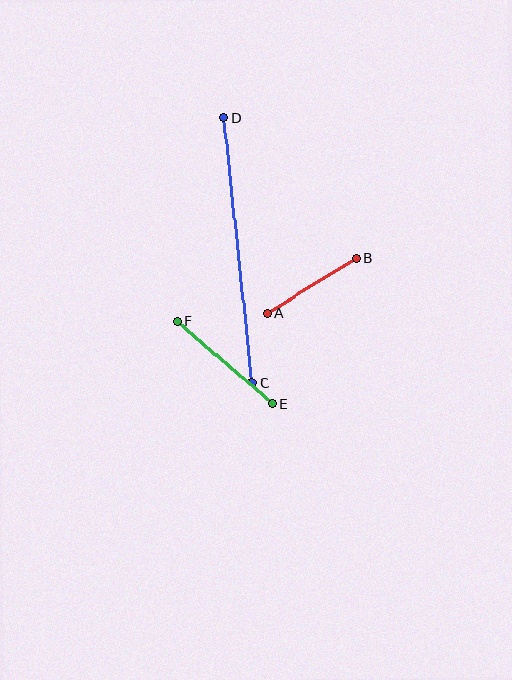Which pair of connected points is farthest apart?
Points C and D are farthest apart.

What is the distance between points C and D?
The distance is approximately 266 pixels.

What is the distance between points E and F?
The distance is approximately 126 pixels.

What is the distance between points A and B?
The distance is approximately 105 pixels.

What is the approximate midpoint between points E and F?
The midpoint is at approximately (224, 362) pixels.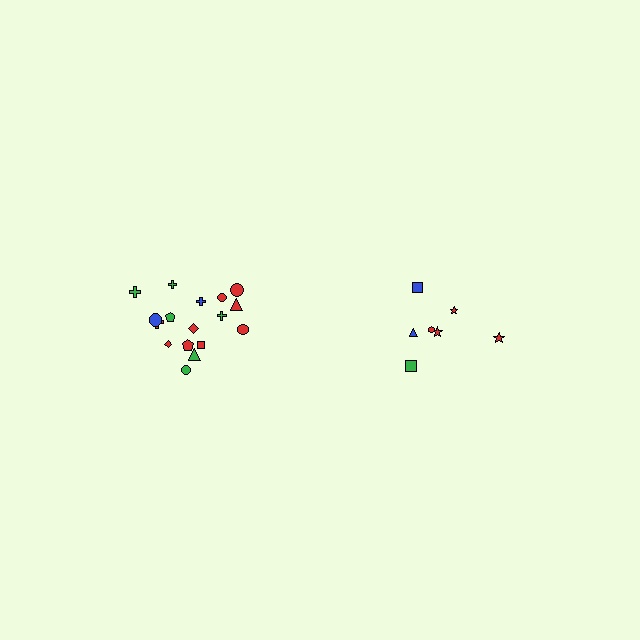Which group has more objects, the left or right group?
The left group.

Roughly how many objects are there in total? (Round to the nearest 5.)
Roughly 25 objects in total.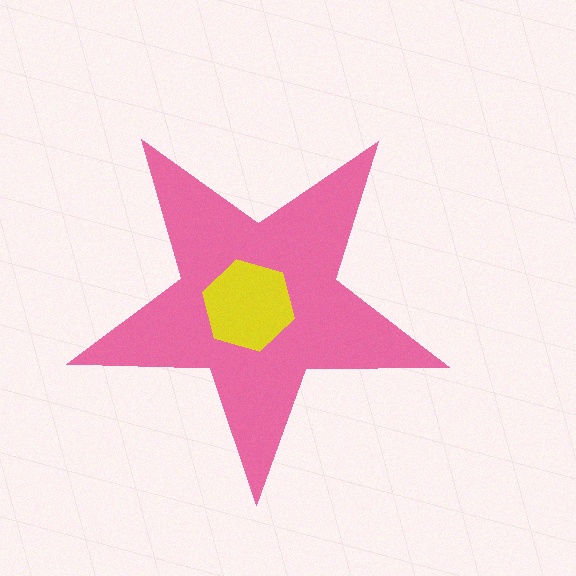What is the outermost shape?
The pink star.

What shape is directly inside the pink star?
The yellow hexagon.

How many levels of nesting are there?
2.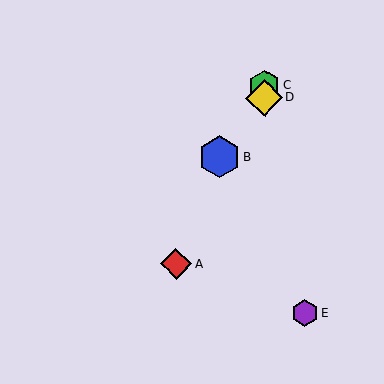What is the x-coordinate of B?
Object B is at x≈219.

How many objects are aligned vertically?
2 objects (C, D) are aligned vertically.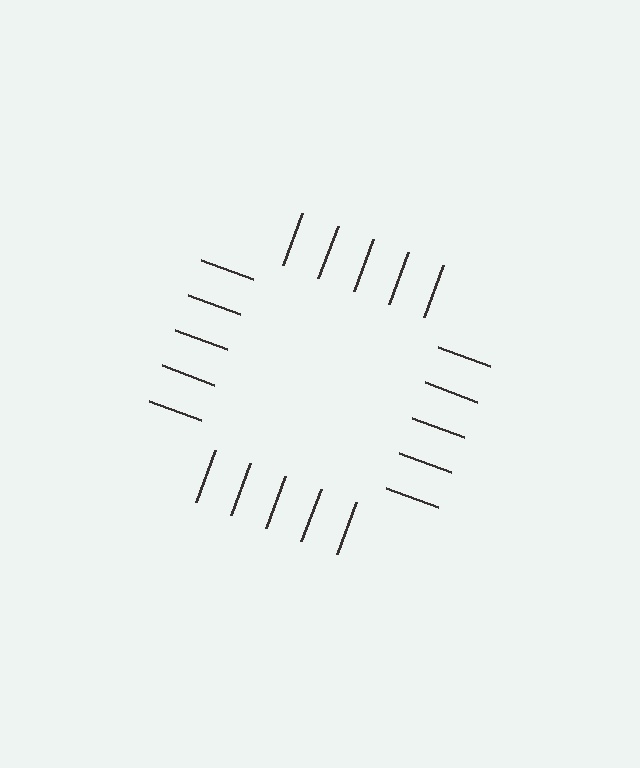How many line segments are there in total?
20 — 5 along each of the 4 edges.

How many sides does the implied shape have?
4 sides — the line-ends trace a square.